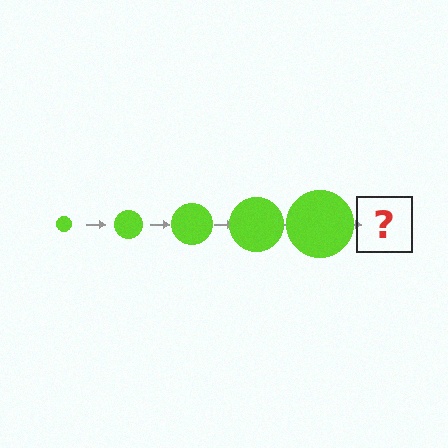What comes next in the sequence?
The next element should be a lime circle, larger than the previous one.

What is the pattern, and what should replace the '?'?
The pattern is that the circle gets progressively larger each step. The '?' should be a lime circle, larger than the previous one.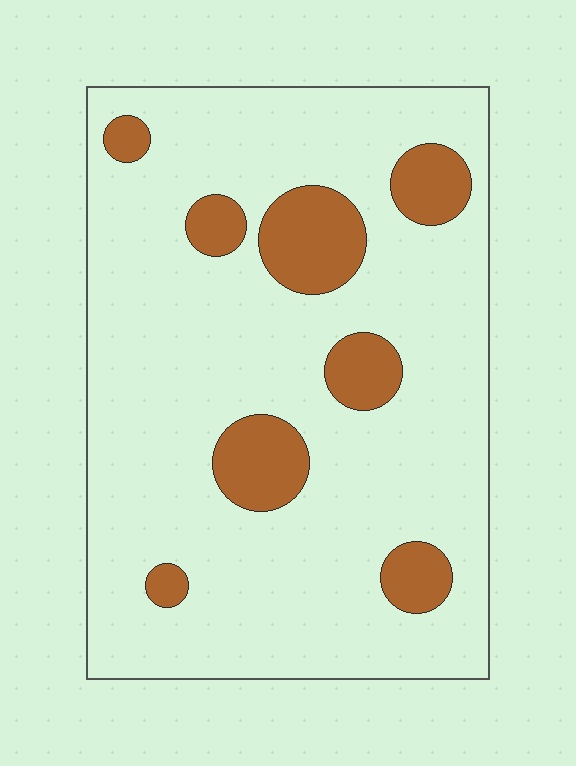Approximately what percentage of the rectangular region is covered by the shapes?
Approximately 15%.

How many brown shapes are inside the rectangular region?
8.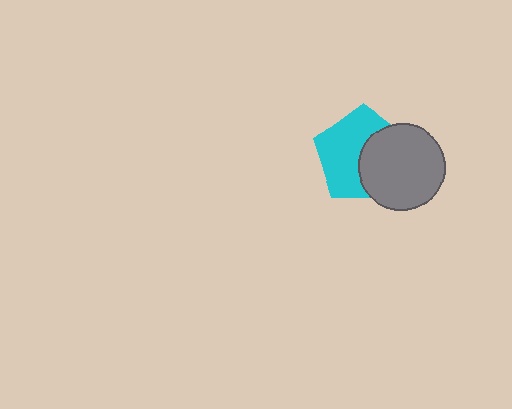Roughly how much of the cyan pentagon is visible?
About half of it is visible (roughly 57%).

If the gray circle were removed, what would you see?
You would see the complete cyan pentagon.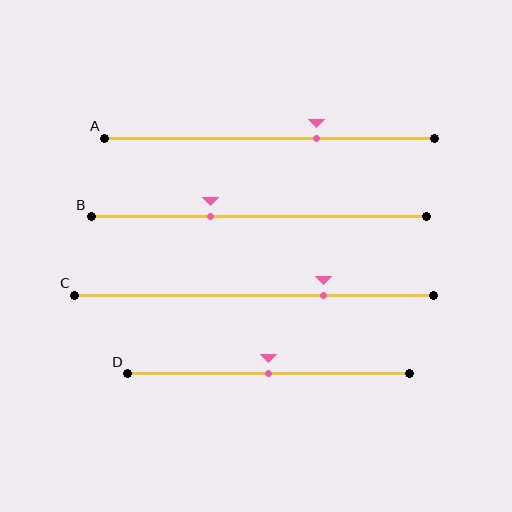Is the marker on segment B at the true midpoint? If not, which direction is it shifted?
No, the marker on segment B is shifted to the left by about 14% of the segment length.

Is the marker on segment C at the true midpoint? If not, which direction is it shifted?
No, the marker on segment C is shifted to the right by about 19% of the segment length.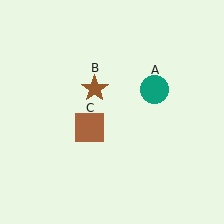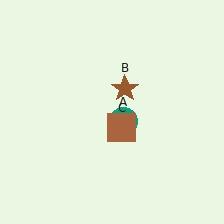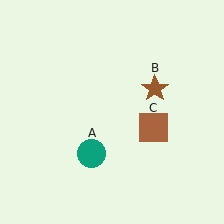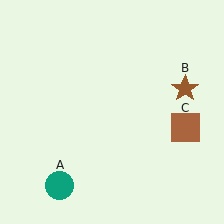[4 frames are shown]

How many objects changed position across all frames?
3 objects changed position: teal circle (object A), brown star (object B), brown square (object C).